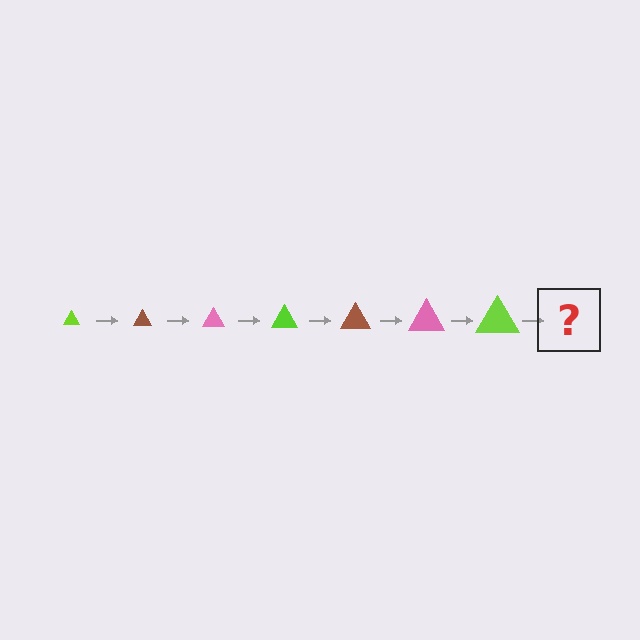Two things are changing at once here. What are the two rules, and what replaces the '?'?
The two rules are that the triangle grows larger each step and the color cycles through lime, brown, and pink. The '?' should be a brown triangle, larger than the previous one.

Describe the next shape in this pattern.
It should be a brown triangle, larger than the previous one.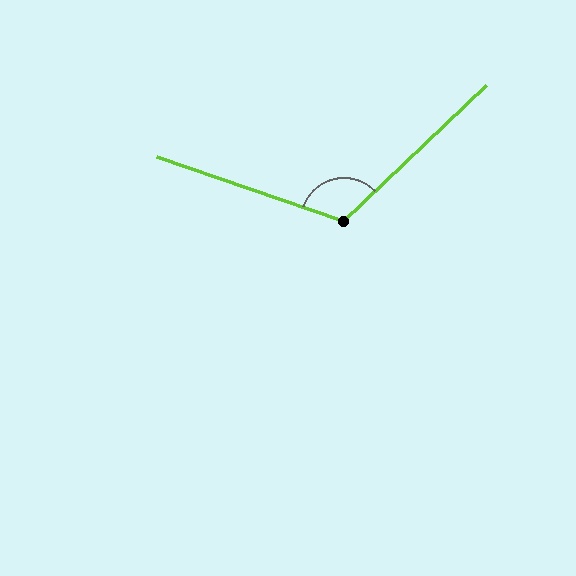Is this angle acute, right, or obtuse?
It is obtuse.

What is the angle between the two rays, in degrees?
Approximately 118 degrees.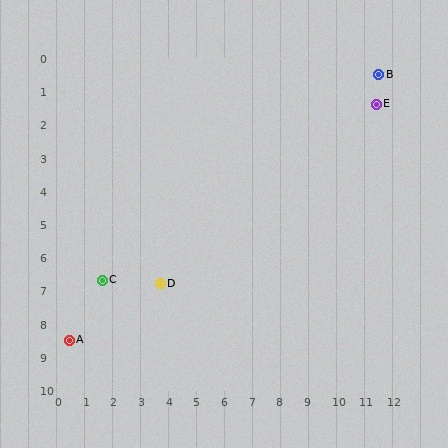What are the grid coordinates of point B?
Point B is at approximately (11.6, 0.5).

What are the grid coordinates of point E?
Point E is at approximately (11.5, 1.4).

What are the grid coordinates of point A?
Point A is at approximately (0.4, 8.5).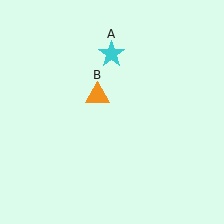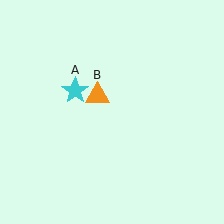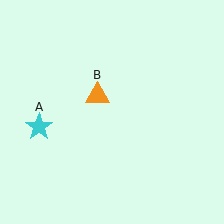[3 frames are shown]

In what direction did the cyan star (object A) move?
The cyan star (object A) moved down and to the left.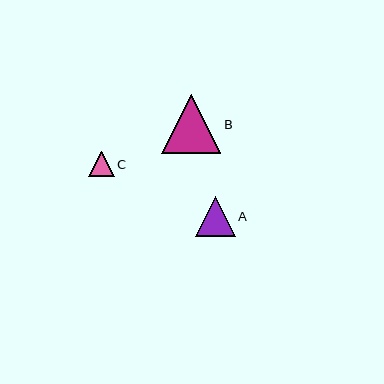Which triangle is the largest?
Triangle B is the largest with a size of approximately 59 pixels.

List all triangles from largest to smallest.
From largest to smallest: B, A, C.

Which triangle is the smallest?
Triangle C is the smallest with a size of approximately 25 pixels.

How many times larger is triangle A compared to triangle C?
Triangle A is approximately 1.6 times the size of triangle C.